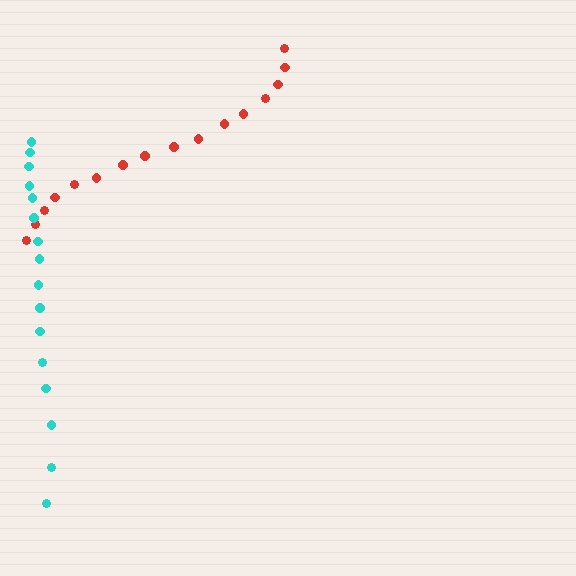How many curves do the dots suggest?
There are 2 distinct paths.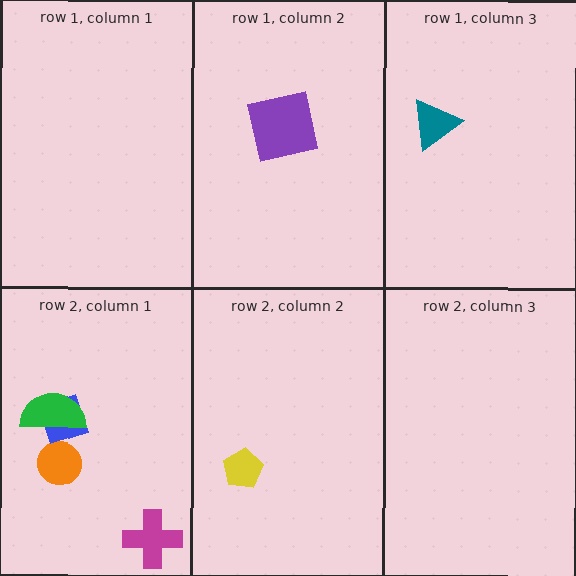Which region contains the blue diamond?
The row 2, column 1 region.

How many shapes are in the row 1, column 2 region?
1.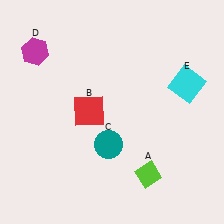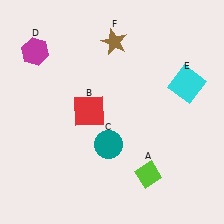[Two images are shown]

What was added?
A brown star (F) was added in Image 2.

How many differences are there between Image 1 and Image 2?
There is 1 difference between the two images.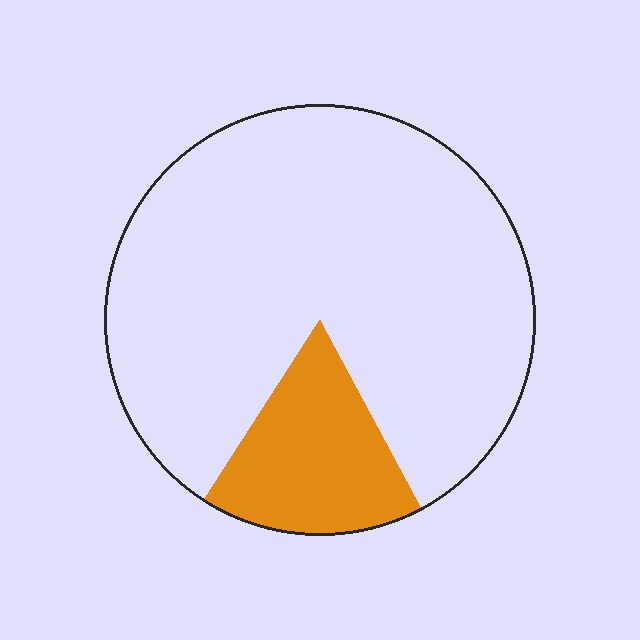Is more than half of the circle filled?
No.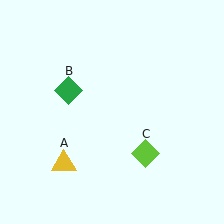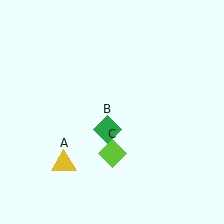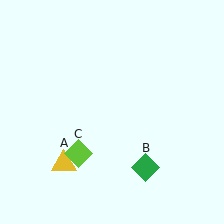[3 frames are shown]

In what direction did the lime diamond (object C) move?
The lime diamond (object C) moved left.